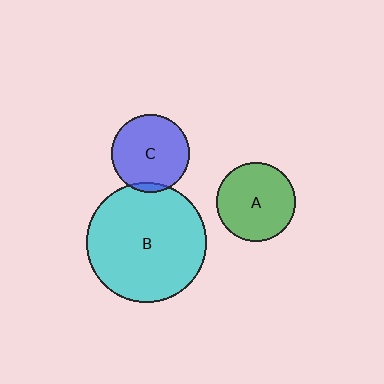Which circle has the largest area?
Circle B (cyan).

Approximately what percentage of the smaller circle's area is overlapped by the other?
Approximately 5%.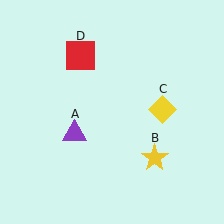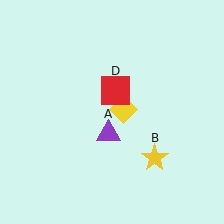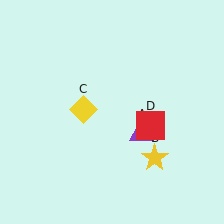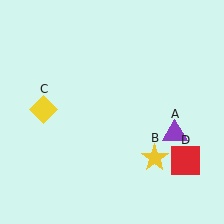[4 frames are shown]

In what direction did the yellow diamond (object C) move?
The yellow diamond (object C) moved left.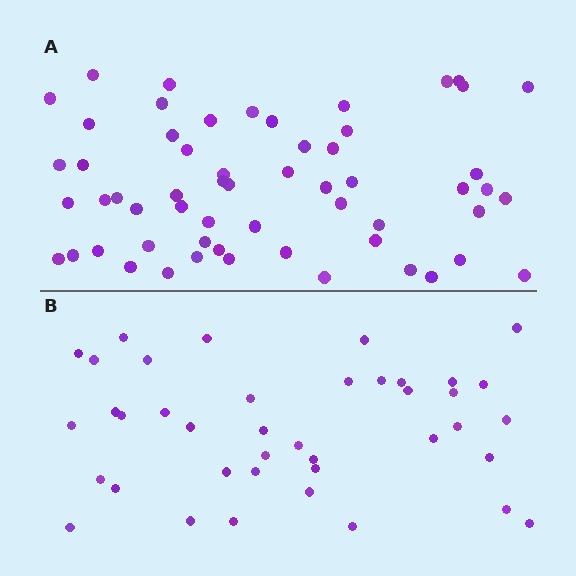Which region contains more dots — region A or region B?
Region A (the top region) has more dots.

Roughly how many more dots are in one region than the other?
Region A has approximately 20 more dots than region B.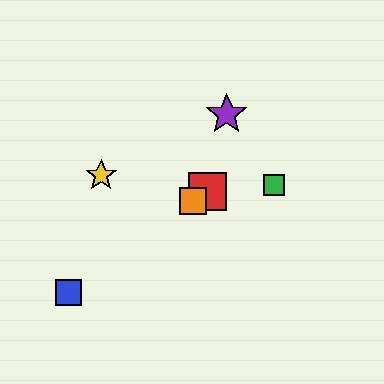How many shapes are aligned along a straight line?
3 shapes (the red square, the blue square, the orange square) are aligned along a straight line.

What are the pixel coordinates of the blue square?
The blue square is at (69, 292).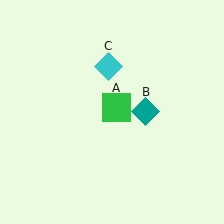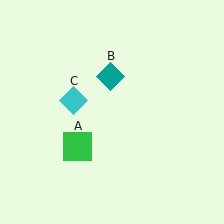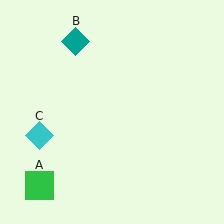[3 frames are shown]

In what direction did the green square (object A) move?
The green square (object A) moved down and to the left.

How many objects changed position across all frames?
3 objects changed position: green square (object A), teal diamond (object B), cyan diamond (object C).